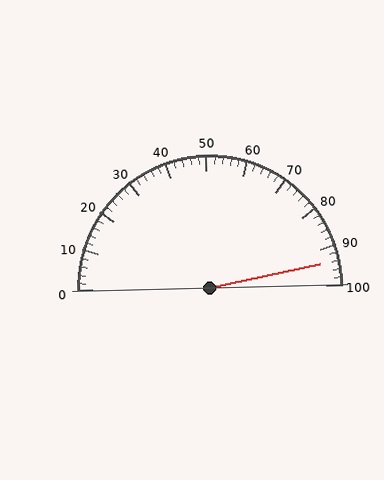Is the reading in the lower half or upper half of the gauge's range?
The reading is in the upper half of the range (0 to 100).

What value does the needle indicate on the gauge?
The needle indicates approximately 94.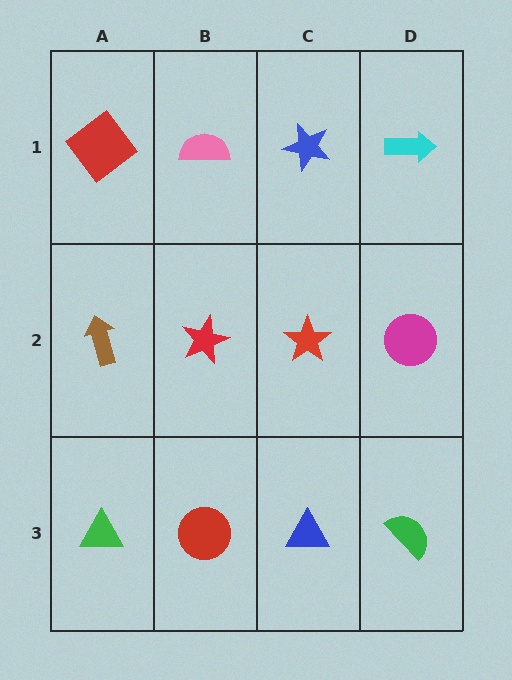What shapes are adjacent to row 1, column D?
A magenta circle (row 2, column D), a blue star (row 1, column C).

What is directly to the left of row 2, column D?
A red star.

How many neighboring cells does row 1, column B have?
3.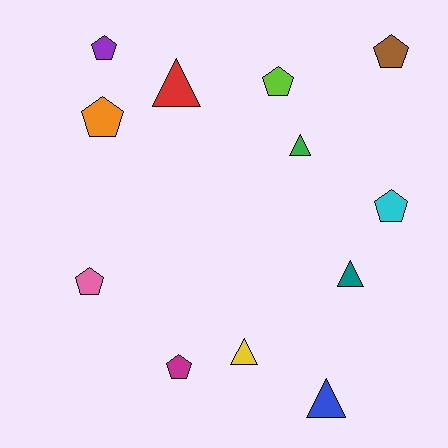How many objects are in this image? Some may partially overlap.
There are 12 objects.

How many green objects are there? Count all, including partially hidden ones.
There is 1 green object.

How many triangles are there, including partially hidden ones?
There are 5 triangles.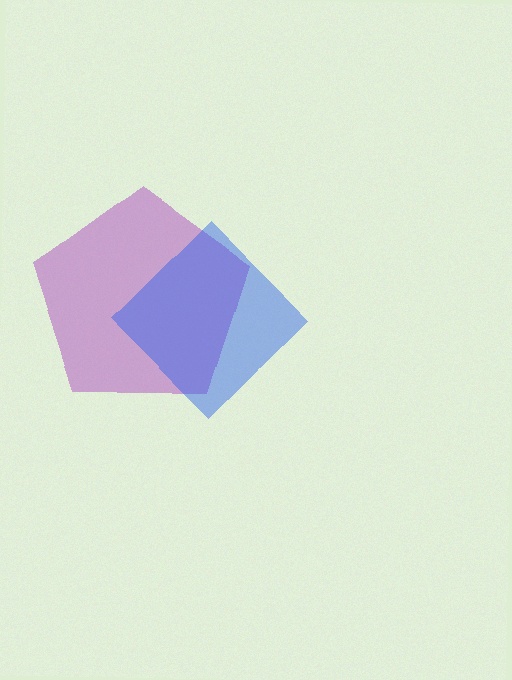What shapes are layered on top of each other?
The layered shapes are: a purple pentagon, a blue diamond.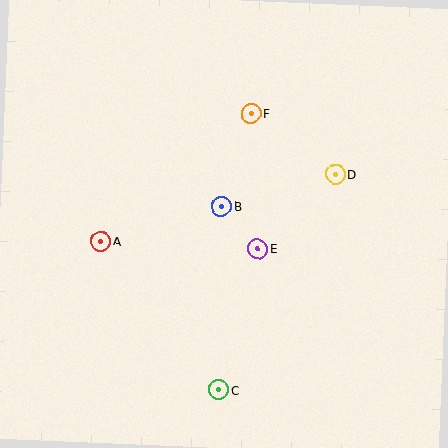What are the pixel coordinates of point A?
Point A is at (101, 241).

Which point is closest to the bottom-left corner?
Point C is closest to the bottom-left corner.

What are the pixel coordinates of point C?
Point C is at (219, 390).